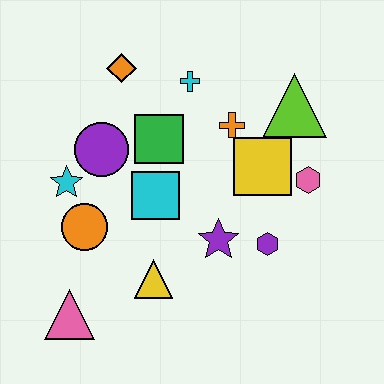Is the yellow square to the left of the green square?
No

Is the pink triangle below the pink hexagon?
Yes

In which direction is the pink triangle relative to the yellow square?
The pink triangle is to the left of the yellow square.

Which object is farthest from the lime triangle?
The pink triangle is farthest from the lime triangle.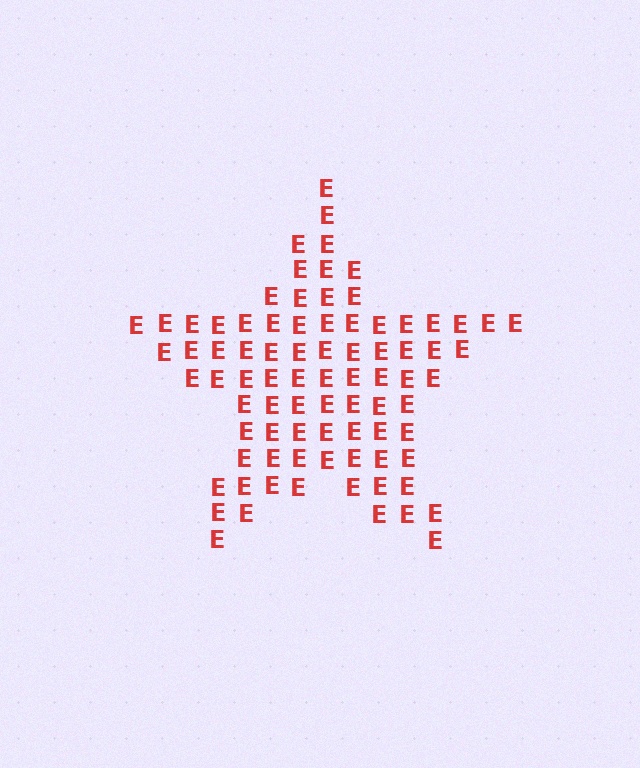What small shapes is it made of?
It is made of small letter E's.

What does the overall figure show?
The overall figure shows a star.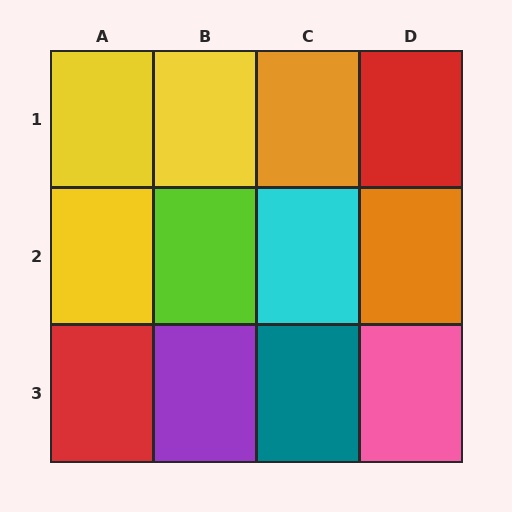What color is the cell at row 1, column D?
Red.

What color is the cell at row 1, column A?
Yellow.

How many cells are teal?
1 cell is teal.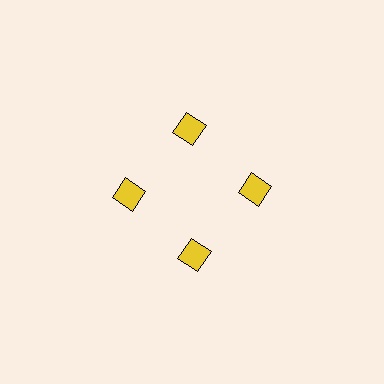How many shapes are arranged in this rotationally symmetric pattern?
There are 4 shapes, arranged in 4 groups of 1.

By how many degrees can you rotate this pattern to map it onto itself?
The pattern maps onto itself every 90 degrees of rotation.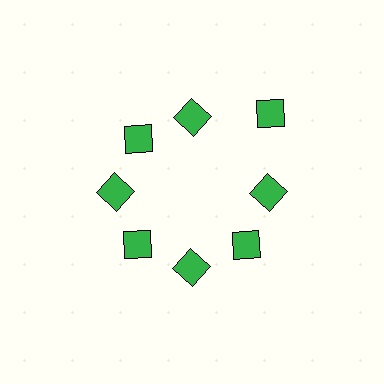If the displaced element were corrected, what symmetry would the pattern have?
It would have 8-fold rotational symmetry — the pattern would map onto itself every 45 degrees.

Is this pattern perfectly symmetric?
No. The 8 green diamonds are arranged in a ring, but one element near the 2 o'clock position is pushed outward from the center, breaking the 8-fold rotational symmetry.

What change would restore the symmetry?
The symmetry would be restored by moving it inward, back onto the ring so that all 8 diamonds sit at equal angles and equal distance from the center.